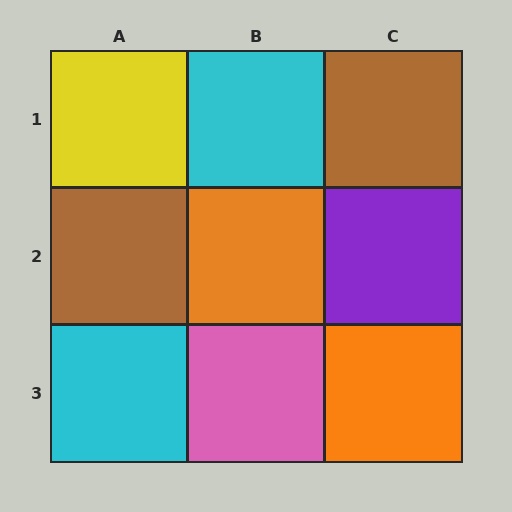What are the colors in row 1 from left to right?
Yellow, cyan, brown.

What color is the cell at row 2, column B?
Orange.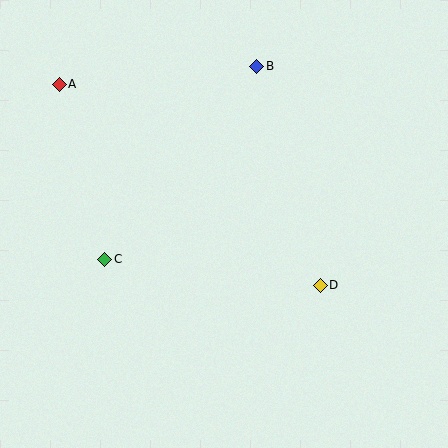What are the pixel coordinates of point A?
Point A is at (59, 84).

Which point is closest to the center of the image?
Point D at (320, 285) is closest to the center.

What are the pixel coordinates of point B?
Point B is at (257, 66).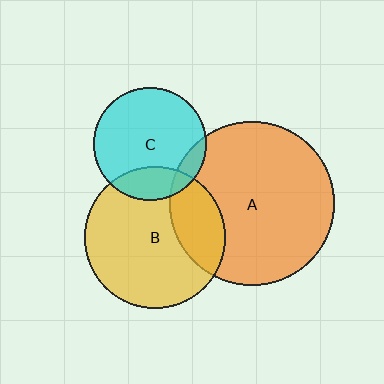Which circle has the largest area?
Circle A (orange).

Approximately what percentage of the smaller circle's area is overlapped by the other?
Approximately 10%.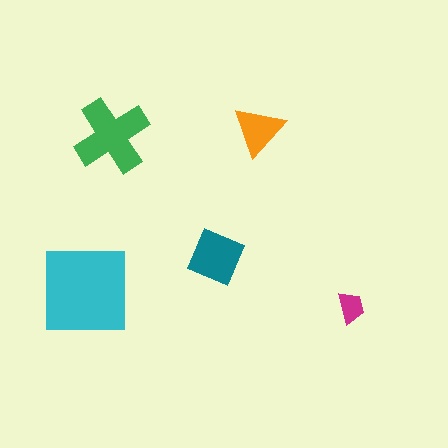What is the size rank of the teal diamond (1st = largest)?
3rd.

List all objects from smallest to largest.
The magenta trapezoid, the orange triangle, the teal diamond, the green cross, the cyan square.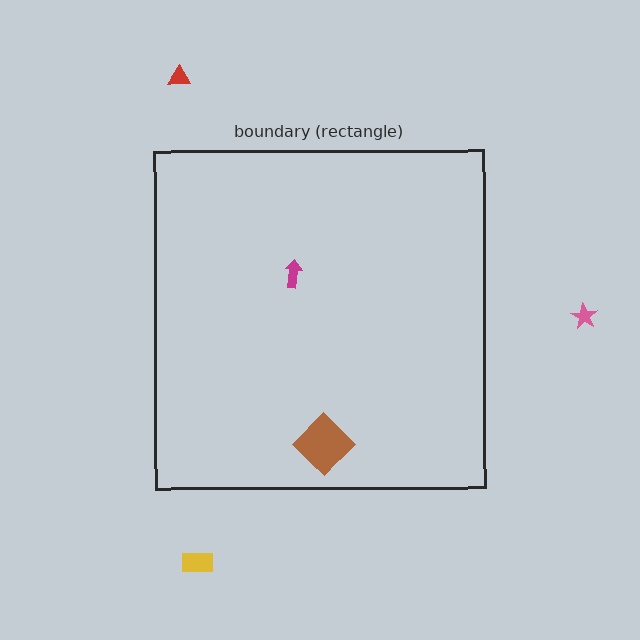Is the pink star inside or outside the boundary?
Outside.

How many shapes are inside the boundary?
2 inside, 3 outside.